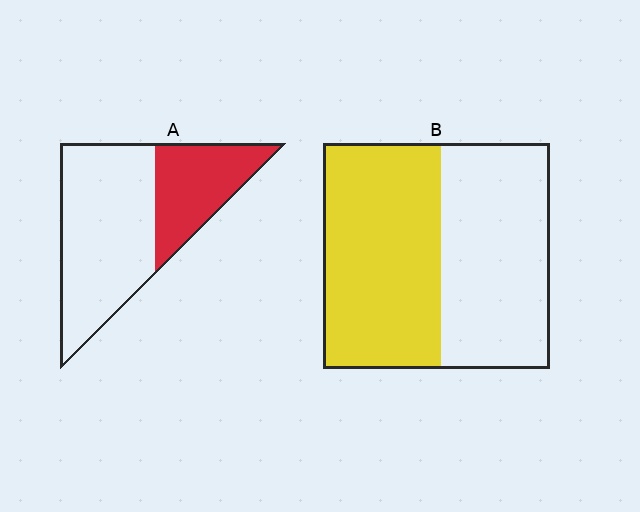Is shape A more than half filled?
No.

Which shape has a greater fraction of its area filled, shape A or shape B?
Shape B.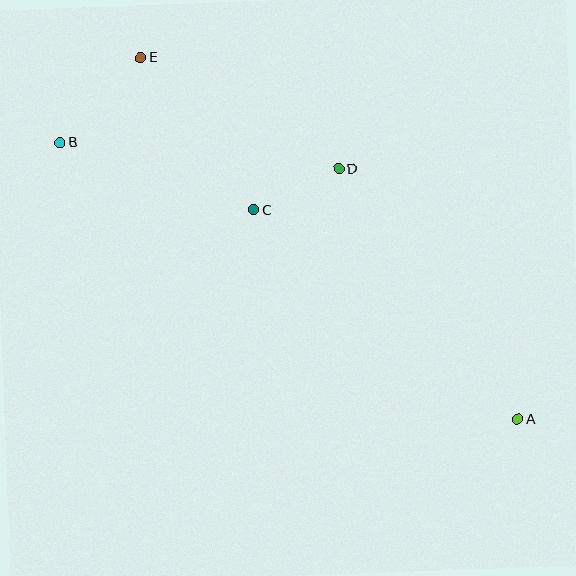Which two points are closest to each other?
Points C and D are closest to each other.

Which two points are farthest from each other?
Points A and B are farthest from each other.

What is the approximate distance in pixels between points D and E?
The distance between D and E is approximately 227 pixels.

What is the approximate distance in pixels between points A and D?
The distance between A and D is approximately 308 pixels.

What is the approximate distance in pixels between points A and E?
The distance between A and E is approximately 523 pixels.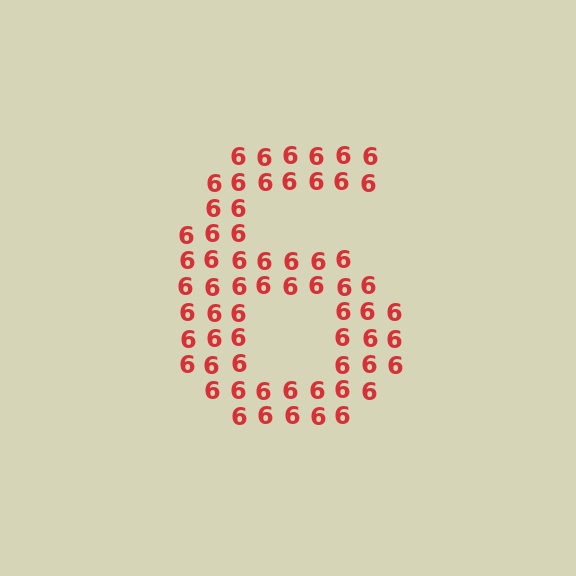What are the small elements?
The small elements are digit 6's.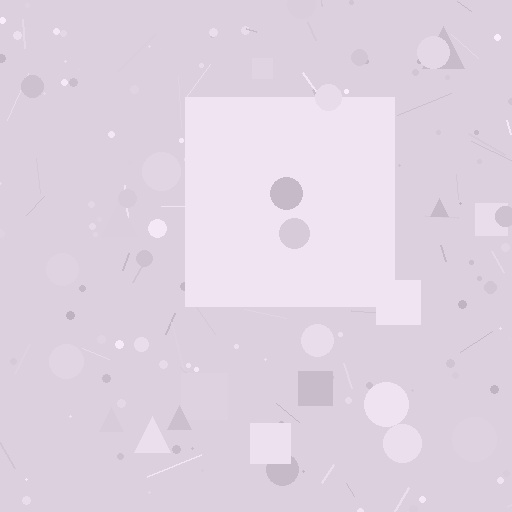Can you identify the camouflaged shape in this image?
The camouflaged shape is a square.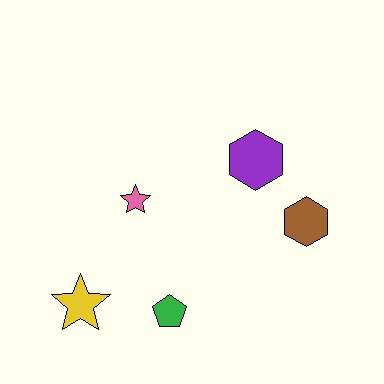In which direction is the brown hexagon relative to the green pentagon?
The brown hexagon is to the right of the green pentagon.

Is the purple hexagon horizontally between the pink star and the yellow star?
No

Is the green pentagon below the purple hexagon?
Yes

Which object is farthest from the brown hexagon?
The yellow star is farthest from the brown hexagon.